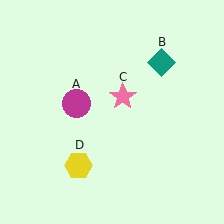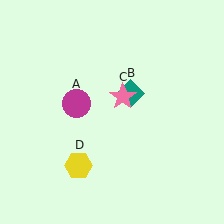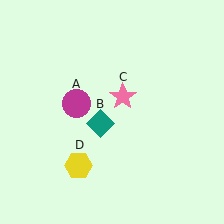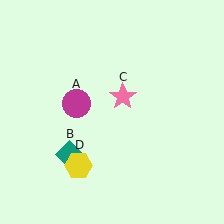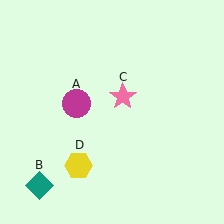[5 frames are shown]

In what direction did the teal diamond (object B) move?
The teal diamond (object B) moved down and to the left.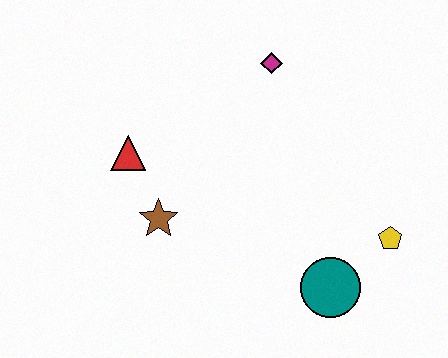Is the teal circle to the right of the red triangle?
Yes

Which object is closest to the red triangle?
The brown star is closest to the red triangle.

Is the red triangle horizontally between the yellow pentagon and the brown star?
No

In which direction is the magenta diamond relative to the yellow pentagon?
The magenta diamond is above the yellow pentagon.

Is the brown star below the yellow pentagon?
No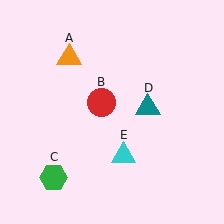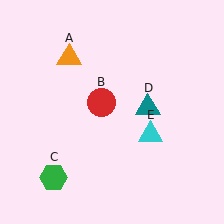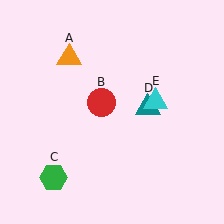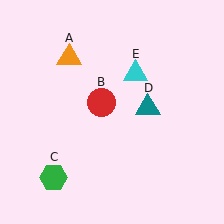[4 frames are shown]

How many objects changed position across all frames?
1 object changed position: cyan triangle (object E).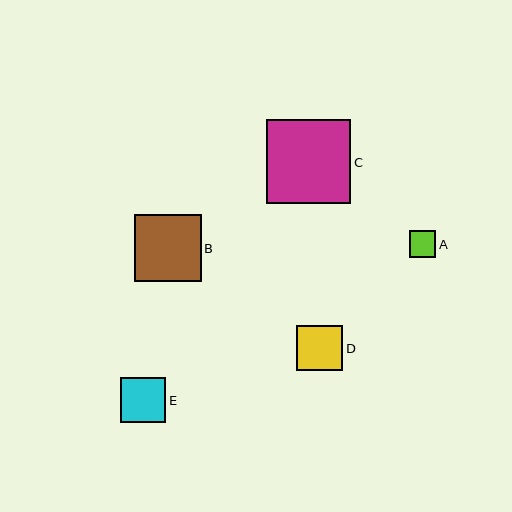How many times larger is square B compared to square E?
Square B is approximately 1.5 times the size of square E.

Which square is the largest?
Square C is the largest with a size of approximately 84 pixels.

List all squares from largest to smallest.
From largest to smallest: C, B, D, E, A.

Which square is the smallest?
Square A is the smallest with a size of approximately 27 pixels.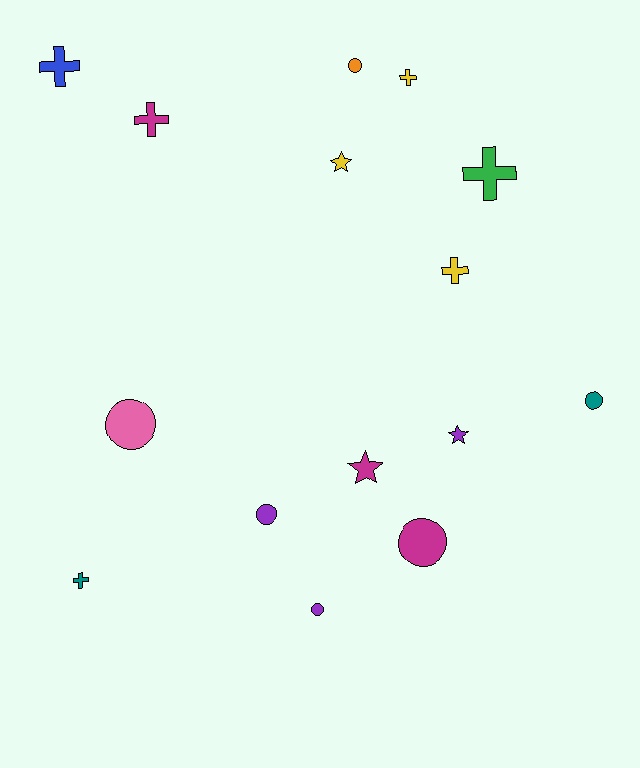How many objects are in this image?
There are 15 objects.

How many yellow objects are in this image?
There are 3 yellow objects.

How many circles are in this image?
There are 6 circles.